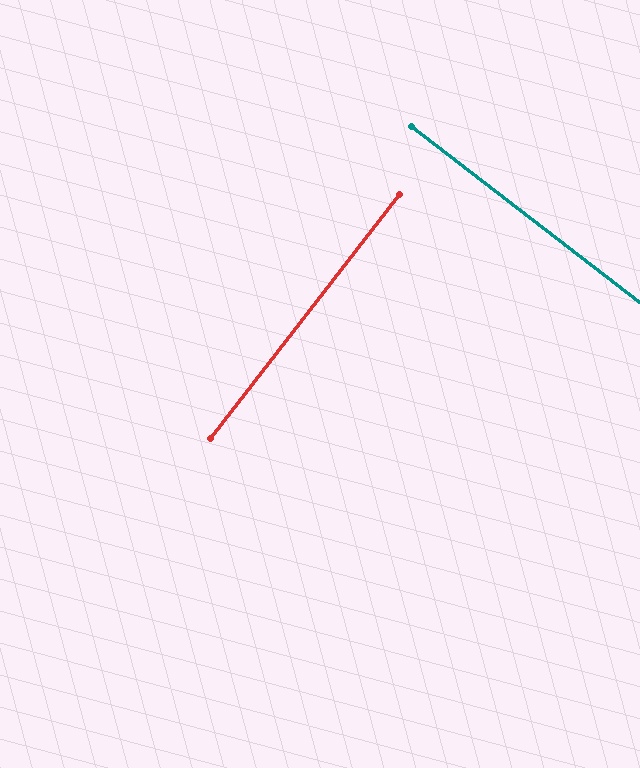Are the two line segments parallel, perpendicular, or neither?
Perpendicular — they meet at approximately 90°.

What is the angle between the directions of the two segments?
Approximately 90 degrees.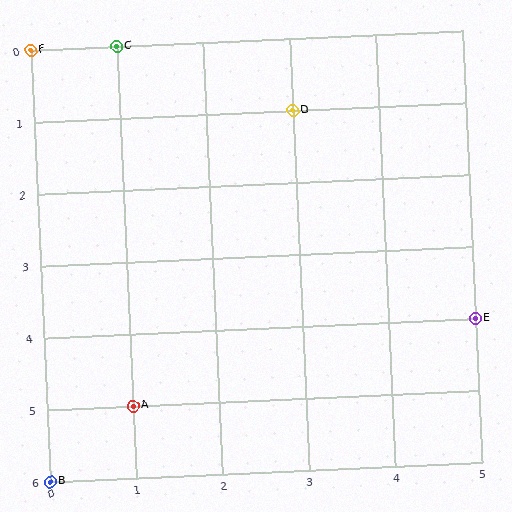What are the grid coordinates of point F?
Point F is at grid coordinates (0, 0).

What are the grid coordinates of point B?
Point B is at grid coordinates (0, 6).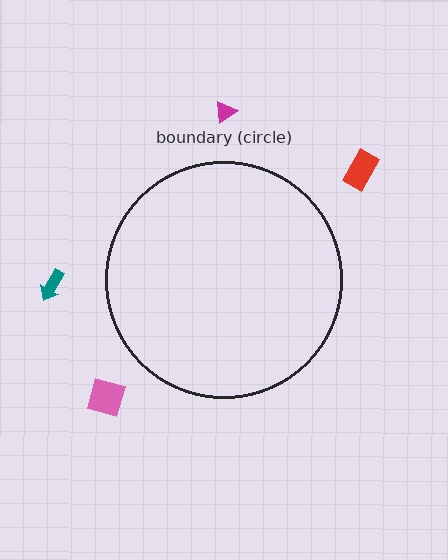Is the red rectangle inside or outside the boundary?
Outside.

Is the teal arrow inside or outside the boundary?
Outside.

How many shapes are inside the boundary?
0 inside, 4 outside.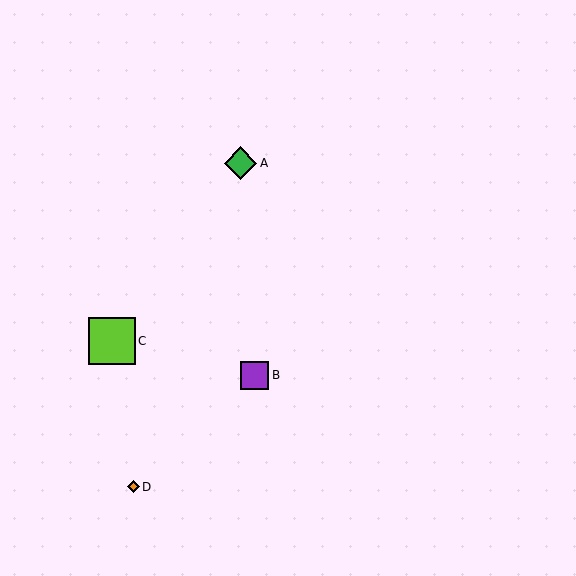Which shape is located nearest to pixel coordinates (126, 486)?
The orange diamond (labeled D) at (133, 487) is nearest to that location.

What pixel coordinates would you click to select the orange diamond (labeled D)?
Click at (133, 487) to select the orange diamond D.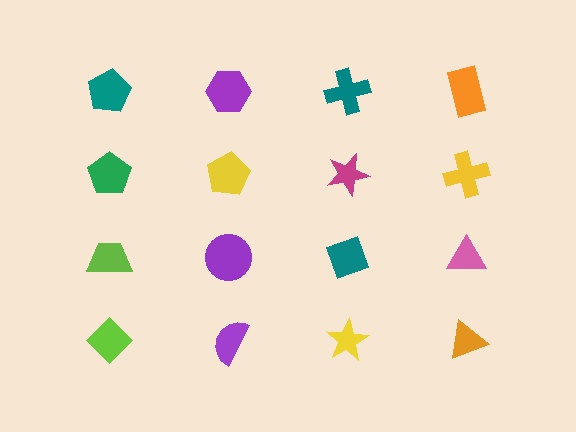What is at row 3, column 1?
A lime trapezoid.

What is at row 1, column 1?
A teal pentagon.